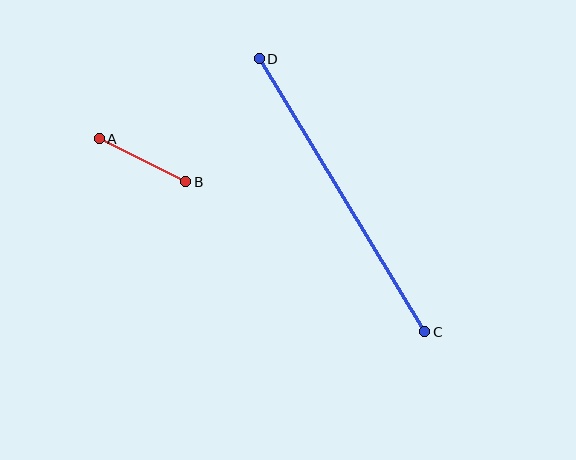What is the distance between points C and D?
The distance is approximately 319 pixels.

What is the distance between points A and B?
The distance is approximately 96 pixels.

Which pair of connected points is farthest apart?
Points C and D are farthest apart.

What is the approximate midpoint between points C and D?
The midpoint is at approximately (342, 195) pixels.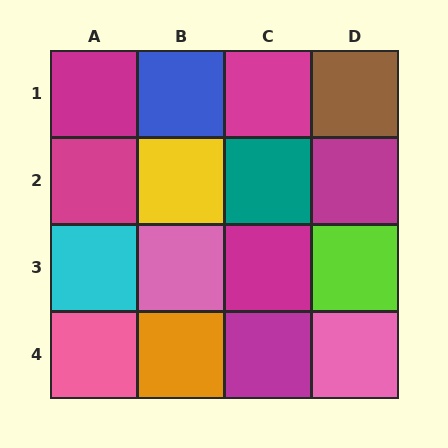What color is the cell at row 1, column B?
Blue.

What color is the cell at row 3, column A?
Cyan.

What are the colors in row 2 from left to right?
Magenta, yellow, teal, magenta.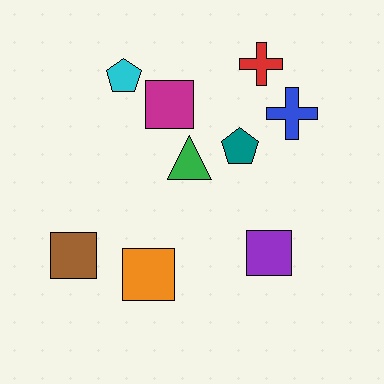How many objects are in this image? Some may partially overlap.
There are 9 objects.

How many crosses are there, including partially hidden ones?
There are 2 crosses.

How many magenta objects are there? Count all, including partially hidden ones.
There is 1 magenta object.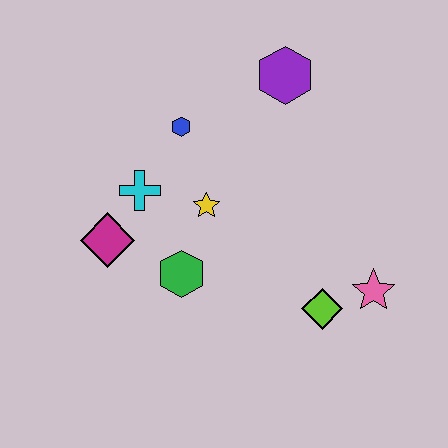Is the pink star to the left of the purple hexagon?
No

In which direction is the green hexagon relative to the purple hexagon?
The green hexagon is below the purple hexagon.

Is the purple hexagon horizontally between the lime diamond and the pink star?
No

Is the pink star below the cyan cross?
Yes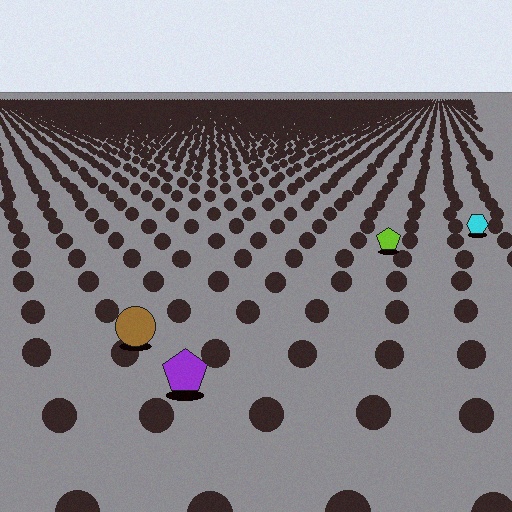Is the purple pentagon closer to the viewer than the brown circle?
Yes. The purple pentagon is closer — you can tell from the texture gradient: the ground texture is coarser near it.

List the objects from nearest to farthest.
From nearest to farthest: the purple pentagon, the brown circle, the lime pentagon, the cyan hexagon.